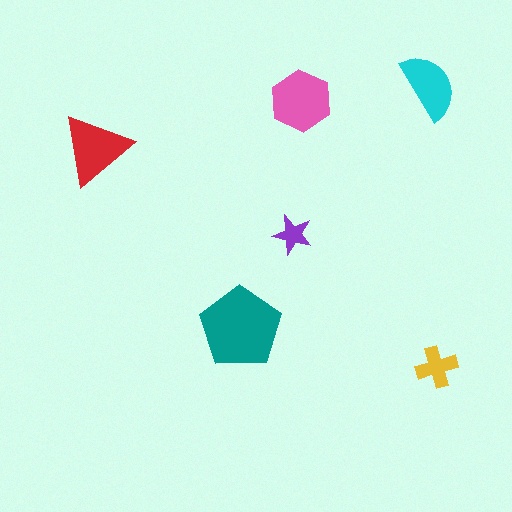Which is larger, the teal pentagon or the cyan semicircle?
The teal pentagon.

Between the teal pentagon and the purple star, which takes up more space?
The teal pentagon.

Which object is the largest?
The teal pentagon.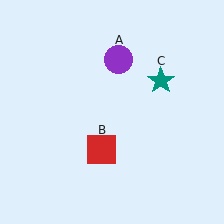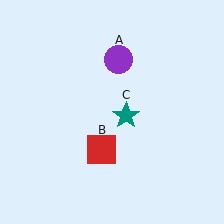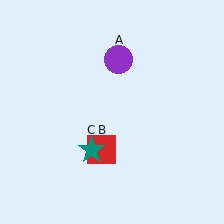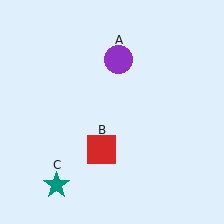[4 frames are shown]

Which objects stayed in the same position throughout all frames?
Purple circle (object A) and red square (object B) remained stationary.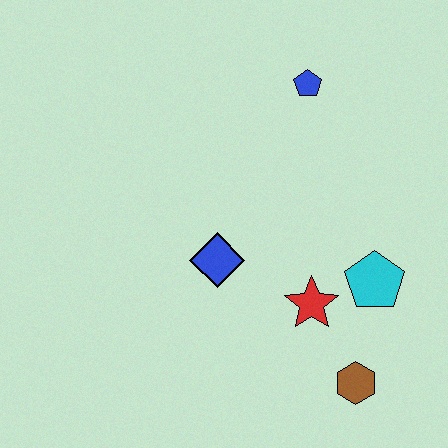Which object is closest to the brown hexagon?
The red star is closest to the brown hexagon.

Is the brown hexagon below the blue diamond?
Yes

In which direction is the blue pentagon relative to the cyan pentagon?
The blue pentagon is above the cyan pentagon.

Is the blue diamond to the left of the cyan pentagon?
Yes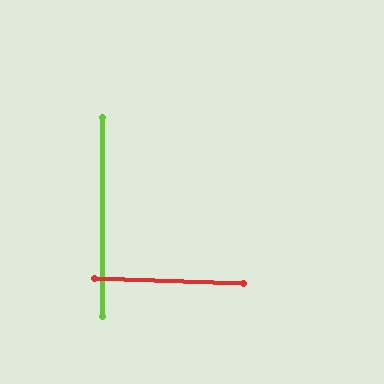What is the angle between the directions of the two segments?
Approximately 88 degrees.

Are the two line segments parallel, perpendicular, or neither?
Perpendicular — they meet at approximately 88°.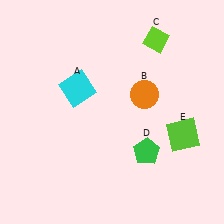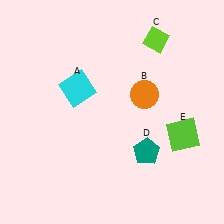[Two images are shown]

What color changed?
The pentagon (D) changed from green in Image 1 to teal in Image 2.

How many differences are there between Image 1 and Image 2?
There is 1 difference between the two images.